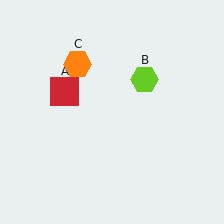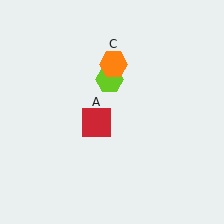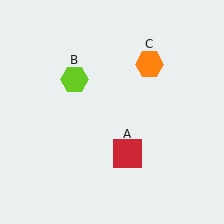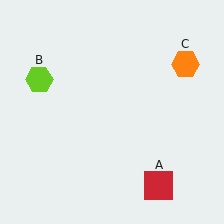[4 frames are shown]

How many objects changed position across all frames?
3 objects changed position: red square (object A), lime hexagon (object B), orange hexagon (object C).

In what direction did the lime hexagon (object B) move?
The lime hexagon (object B) moved left.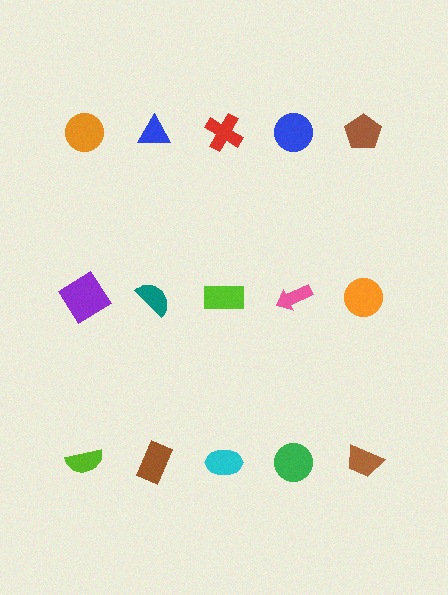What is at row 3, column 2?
A brown rectangle.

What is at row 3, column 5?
A brown trapezoid.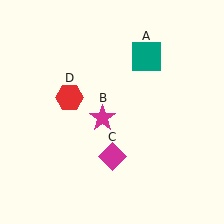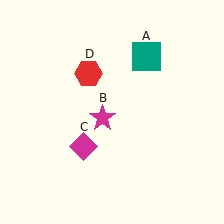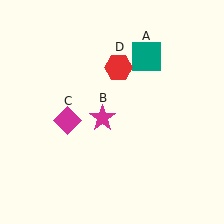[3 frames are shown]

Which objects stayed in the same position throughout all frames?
Teal square (object A) and magenta star (object B) remained stationary.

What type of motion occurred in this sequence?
The magenta diamond (object C), red hexagon (object D) rotated clockwise around the center of the scene.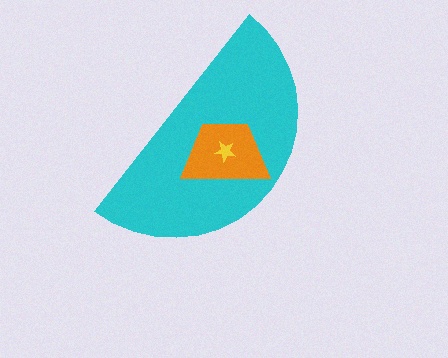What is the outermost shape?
The cyan semicircle.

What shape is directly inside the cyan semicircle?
The orange trapezoid.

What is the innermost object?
The yellow star.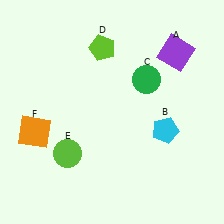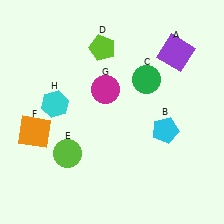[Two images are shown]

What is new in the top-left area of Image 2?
A magenta circle (G) was added in the top-left area of Image 2.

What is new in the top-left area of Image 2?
A cyan hexagon (H) was added in the top-left area of Image 2.